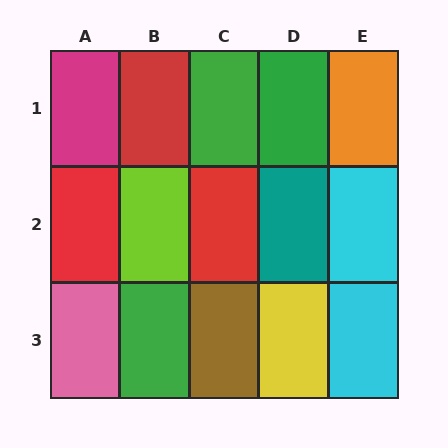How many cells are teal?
1 cell is teal.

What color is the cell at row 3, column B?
Green.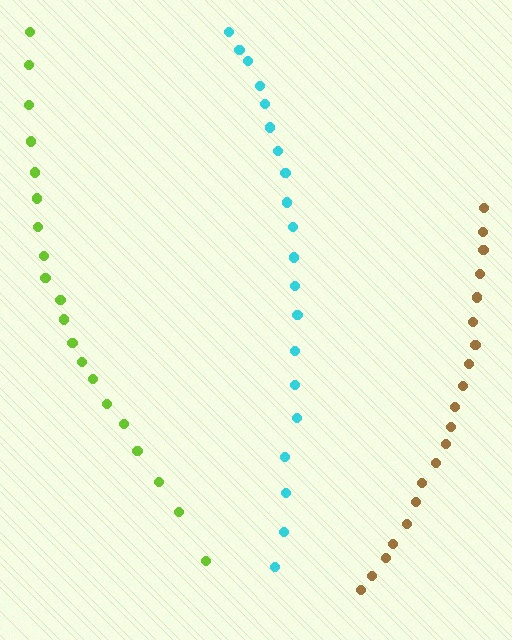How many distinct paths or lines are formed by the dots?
There are 3 distinct paths.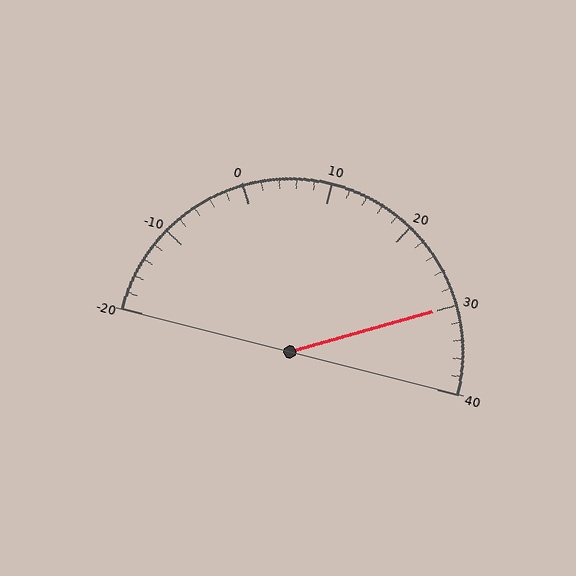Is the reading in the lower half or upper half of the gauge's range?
The reading is in the upper half of the range (-20 to 40).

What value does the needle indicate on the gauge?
The needle indicates approximately 30.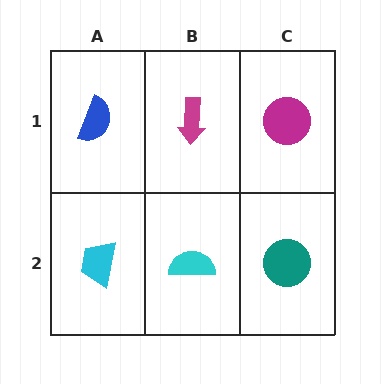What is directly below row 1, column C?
A teal circle.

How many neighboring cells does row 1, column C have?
2.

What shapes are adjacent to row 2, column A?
A blue semicircle (row 1, column A), a cyan semicircle (row 2, column B).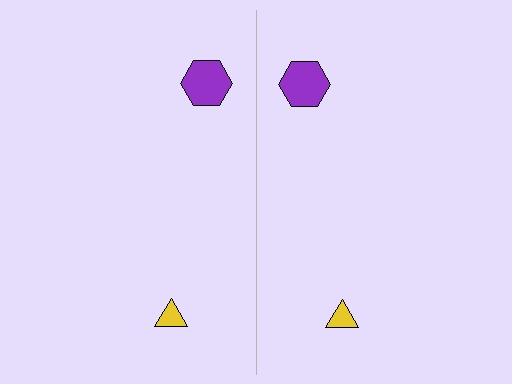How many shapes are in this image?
There are 4 shapes in this image.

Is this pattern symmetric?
Yes, this pattern has bilateral (reflection) symmetry.